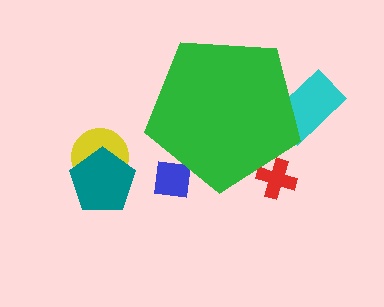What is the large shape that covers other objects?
A green pentagon.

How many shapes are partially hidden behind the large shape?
3 shapes are partially hidden.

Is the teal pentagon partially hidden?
No, the teal pentagon is fully visible.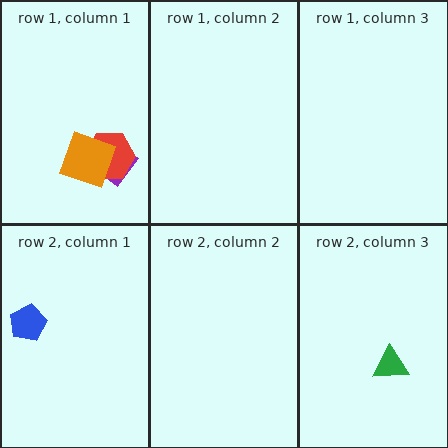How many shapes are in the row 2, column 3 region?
1.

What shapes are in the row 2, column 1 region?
The blue pentagon.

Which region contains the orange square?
The row 1, column 1 region.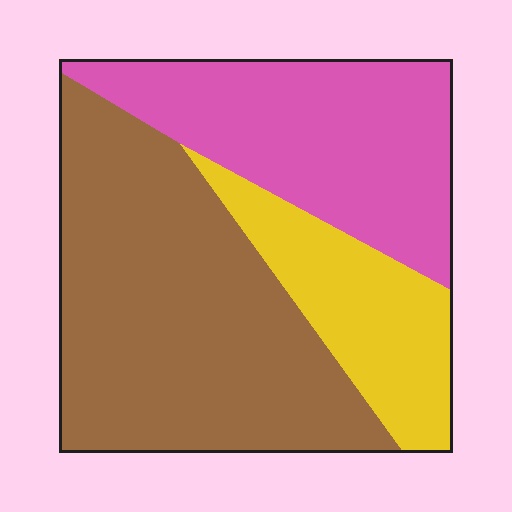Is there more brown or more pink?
Brown.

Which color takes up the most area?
Brown, at roughly 50%.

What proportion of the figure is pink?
Pink takes up about one third (1/3) of the figure.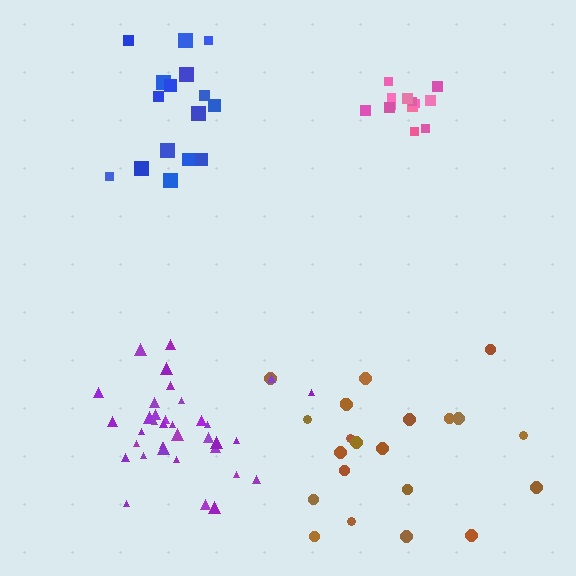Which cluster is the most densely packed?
Pink.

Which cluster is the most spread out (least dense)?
Blue.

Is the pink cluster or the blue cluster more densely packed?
Pink.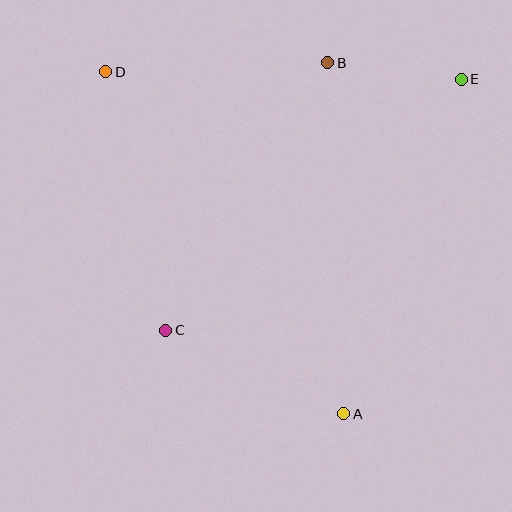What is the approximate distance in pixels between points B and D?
The distance between B and D is approximately 222 pixels.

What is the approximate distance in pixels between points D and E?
The distance between D and E is approximately 356 pixels.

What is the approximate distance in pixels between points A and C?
The distance between A and C is approximately 196 pixels.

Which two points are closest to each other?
Points B and E are closest to each other.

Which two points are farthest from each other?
Points A and D are farthest from each other.